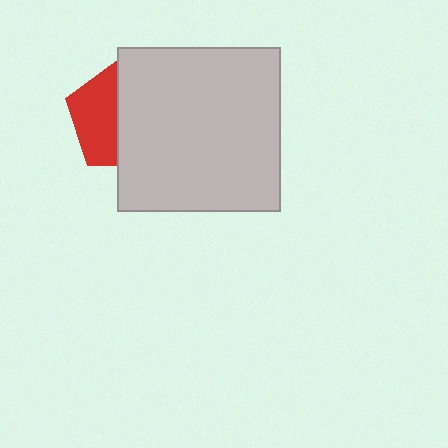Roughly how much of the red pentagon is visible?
A small part of it is visible (roughly 43%).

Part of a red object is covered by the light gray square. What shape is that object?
It is a pentagon.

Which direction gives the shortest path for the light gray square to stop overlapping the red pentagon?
Moving right gives the shortest separation.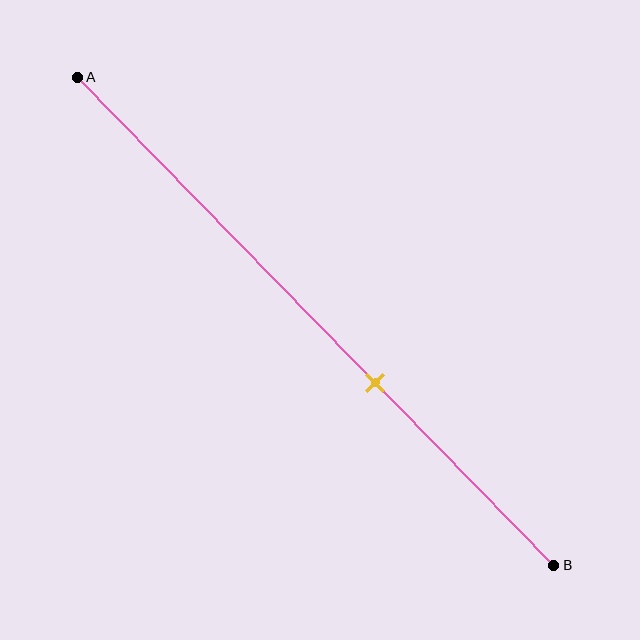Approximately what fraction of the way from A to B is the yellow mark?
The yellow mark is approximately 65% of the way from A to B.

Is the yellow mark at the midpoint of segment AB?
No, the mark is at about 65% from A, not at the 50% midpoint.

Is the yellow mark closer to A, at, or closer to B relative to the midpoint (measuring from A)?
The yellow mark is closer to point B than the midpoint of segment AB.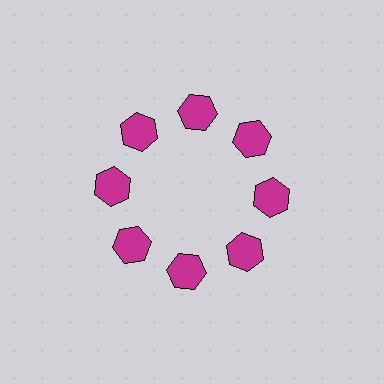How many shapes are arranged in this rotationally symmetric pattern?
There are 8 shapes, arranged in 8 groups of 1.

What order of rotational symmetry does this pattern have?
This pattern has 8-fold rotational symmetry.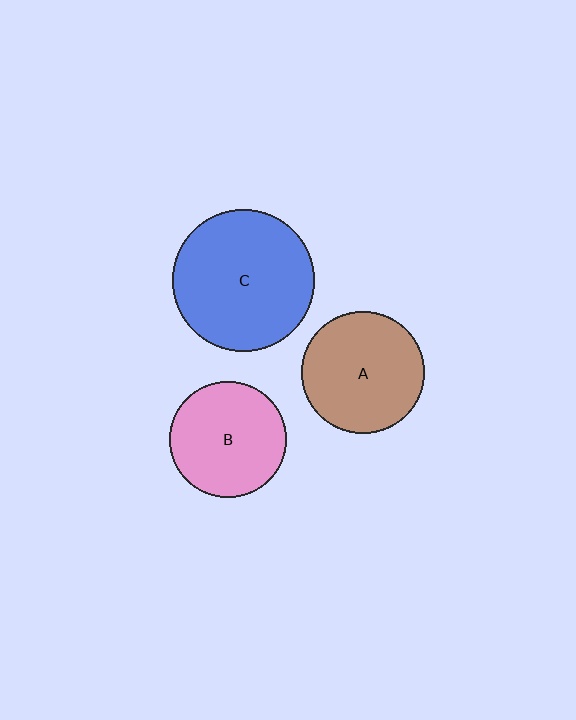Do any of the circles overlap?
No, none of the circles overlap.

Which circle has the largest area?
Circle C (blue).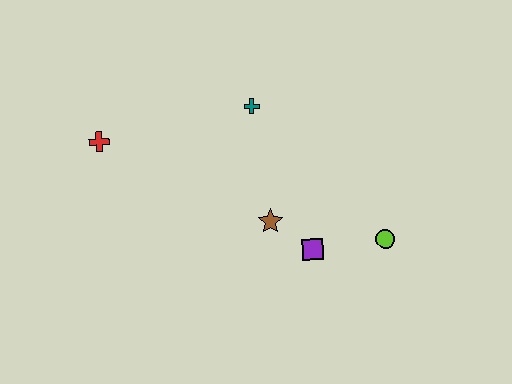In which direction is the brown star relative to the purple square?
The brown star is to the left of the purple square.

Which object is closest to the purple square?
The brown star is closest to the purple square.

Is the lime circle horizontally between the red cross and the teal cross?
No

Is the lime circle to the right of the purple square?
Yes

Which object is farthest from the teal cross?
The lime circle is farthest from the teal cross.